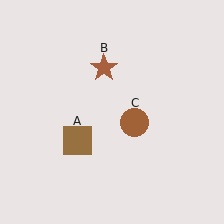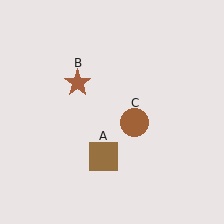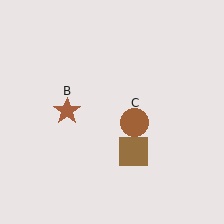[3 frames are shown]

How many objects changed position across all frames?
2 objects changed position: brown square (object A), brown star (object B).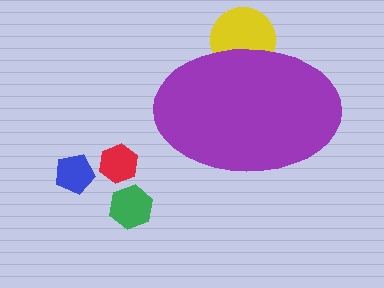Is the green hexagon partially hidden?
No, the green hexagon is fully visible.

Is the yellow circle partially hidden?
Yes, the yellow circle is partially hidden behind the purple ellipse.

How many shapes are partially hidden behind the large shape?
1 shape is partially hidden.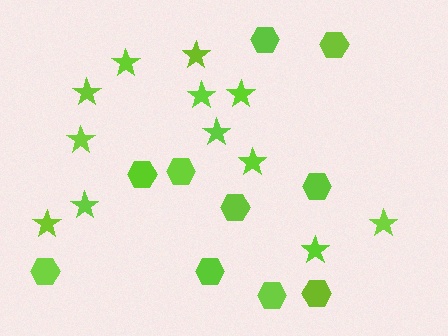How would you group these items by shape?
There are 2 groups: one group of hexagons (10) and one group of stars (12).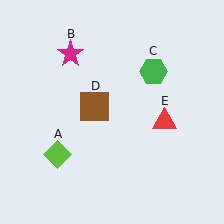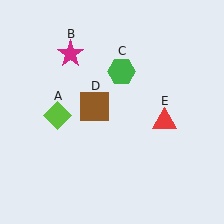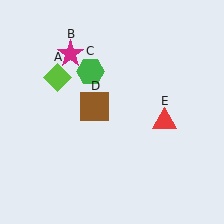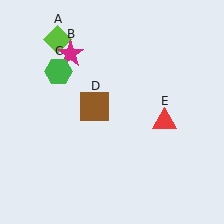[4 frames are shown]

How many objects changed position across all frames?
2 objects changed position: lime diamond (object A), green hexagon (object C).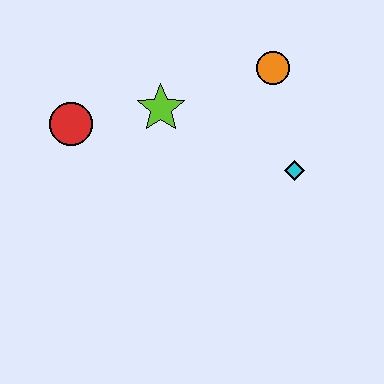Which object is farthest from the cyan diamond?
The red circle is farthest from the cyan diamond.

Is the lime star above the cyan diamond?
Yes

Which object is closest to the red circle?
The lime star is closest to the red circle.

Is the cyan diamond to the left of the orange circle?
No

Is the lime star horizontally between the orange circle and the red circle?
Yes